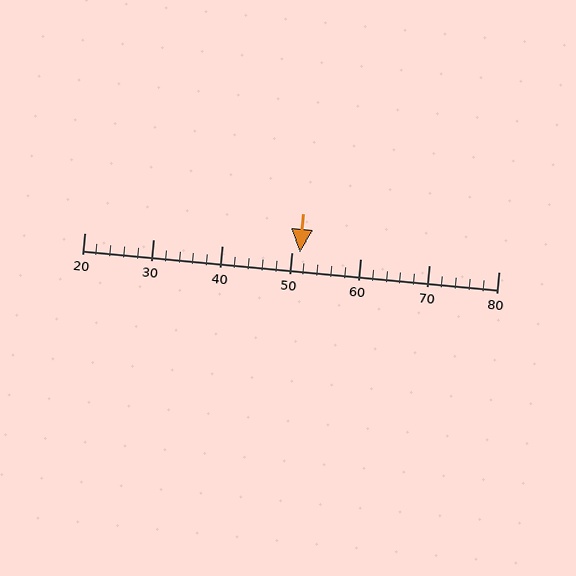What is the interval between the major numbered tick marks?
The major tick marks are spaced 10 units apart.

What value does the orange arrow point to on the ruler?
The orange arrow points to approximately 51.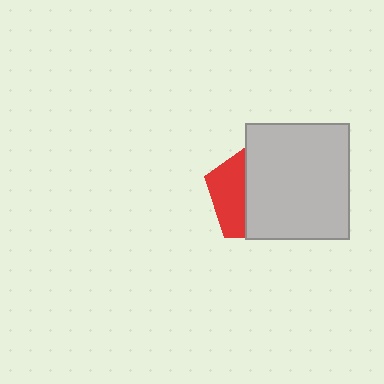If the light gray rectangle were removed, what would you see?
You would see the complete red pentagon.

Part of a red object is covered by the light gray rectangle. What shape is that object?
It is a pentagon.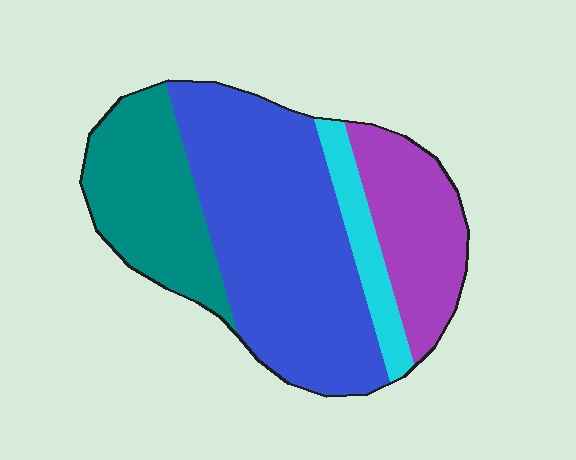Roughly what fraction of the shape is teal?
Teal covers 23% of the shape.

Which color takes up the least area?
Cyan, at roughly 10%.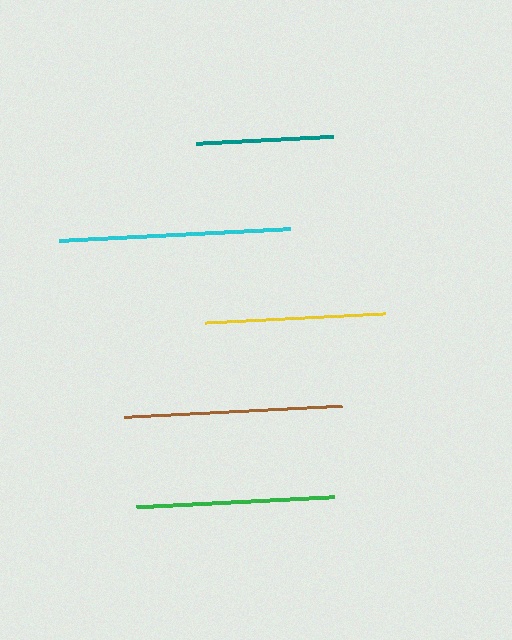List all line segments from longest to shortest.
From longest to shortest: cyan, brown, green, yellow, teal.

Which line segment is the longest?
The cyan line is the longest at approximately 232 pixels.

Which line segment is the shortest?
The teal line is the shortest at approximately 138 pixels.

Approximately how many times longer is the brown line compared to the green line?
The brown line is approximately 1.1 times the length of the green line.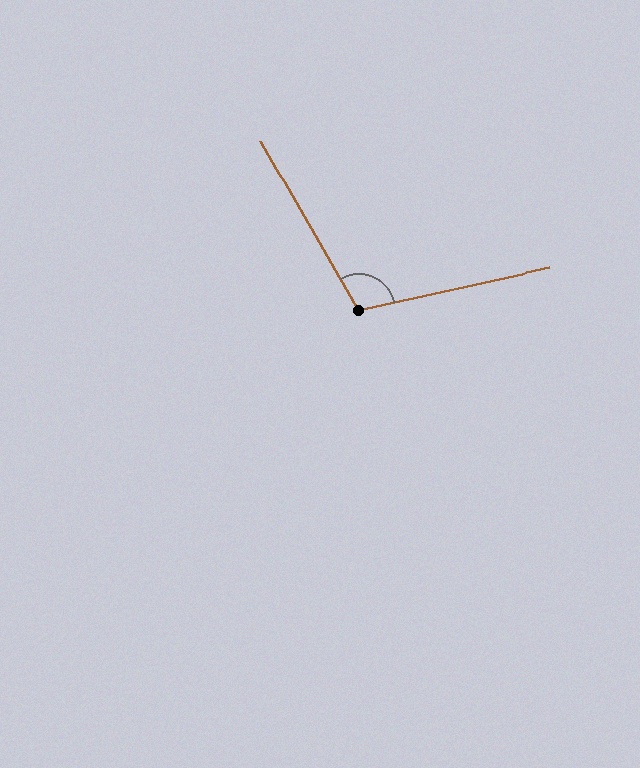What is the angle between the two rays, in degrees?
Approximately 108 degrees.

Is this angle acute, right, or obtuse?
It is obtuse.